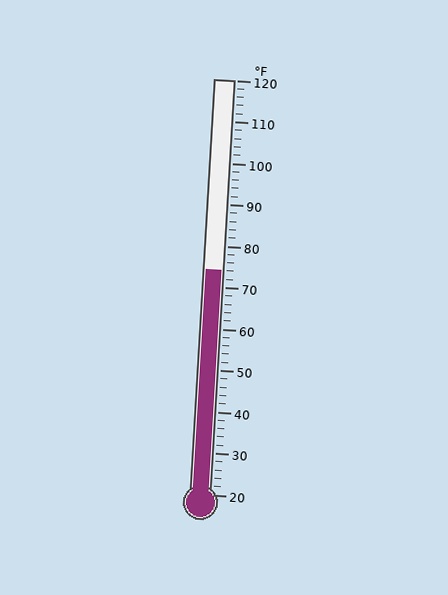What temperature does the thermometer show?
The thermometer shows approximately 74°F.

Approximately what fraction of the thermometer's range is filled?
The thermometer is filled to approximately 55% of its range.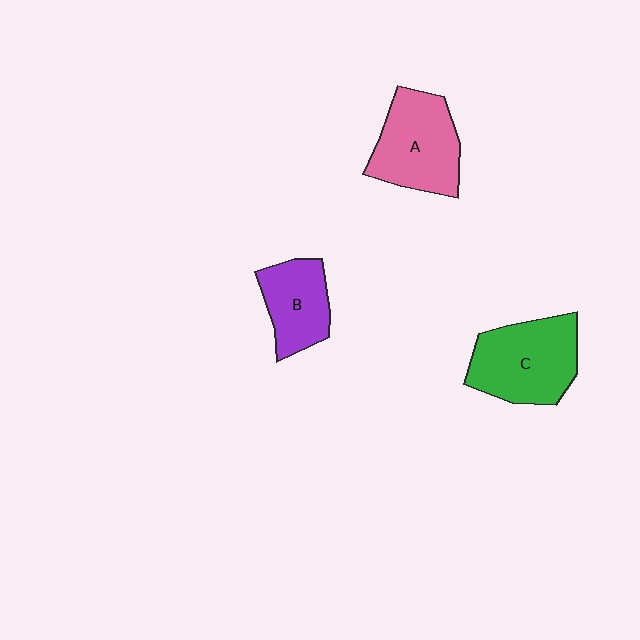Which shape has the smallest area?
Shape B (purple).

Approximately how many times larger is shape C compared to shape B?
Approximately 1.5 times.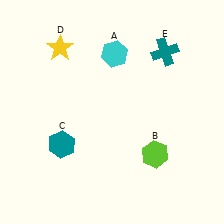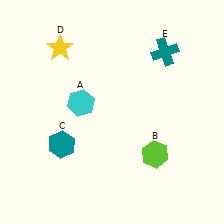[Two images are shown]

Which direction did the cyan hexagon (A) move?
The cyan hexagon (A) moved down.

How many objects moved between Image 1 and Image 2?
1 object moved between the two images.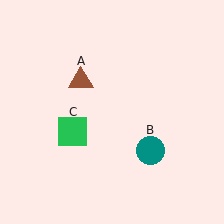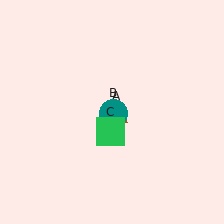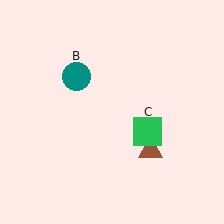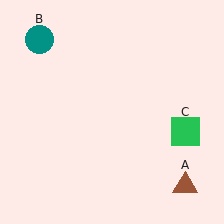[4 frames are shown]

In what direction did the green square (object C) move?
The green square (object C) moved right.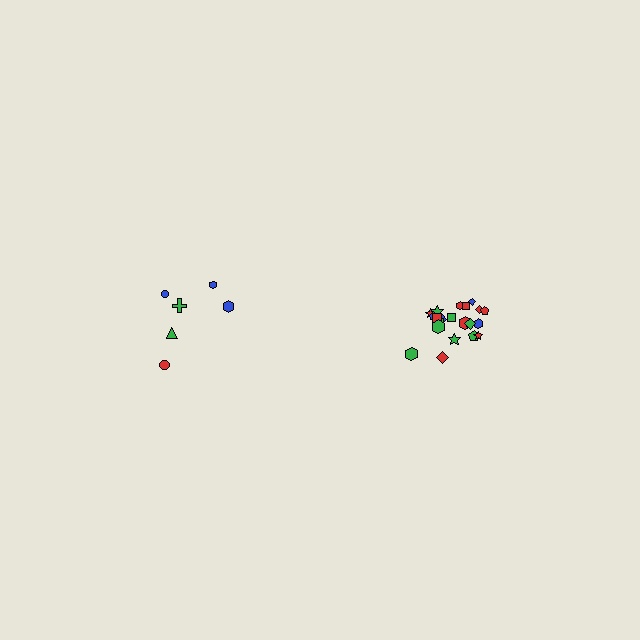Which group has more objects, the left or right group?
The right group.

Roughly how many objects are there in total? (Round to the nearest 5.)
Roughly 30 objects in total.